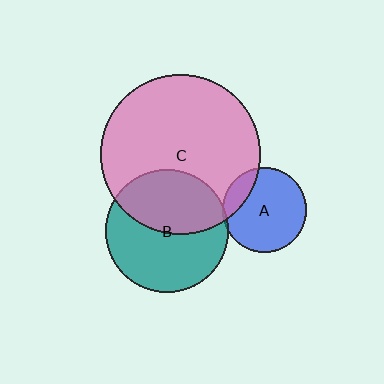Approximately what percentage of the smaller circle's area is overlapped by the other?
Approximately 5%.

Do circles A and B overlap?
Yes.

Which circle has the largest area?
Circle C (pink).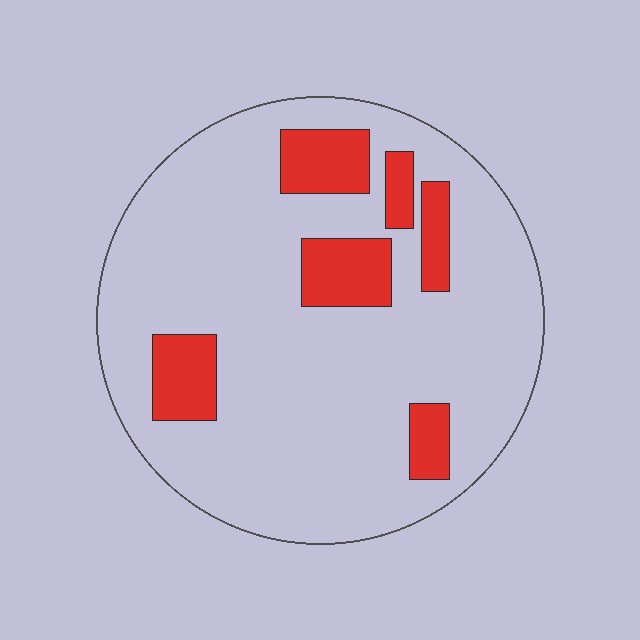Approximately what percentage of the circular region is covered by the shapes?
Approximately 15%.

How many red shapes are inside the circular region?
6.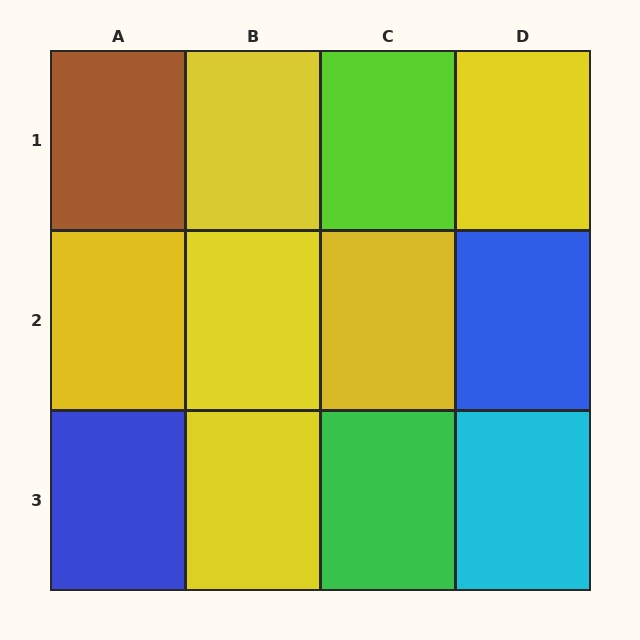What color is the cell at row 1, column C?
Lime.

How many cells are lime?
1 cell is lime.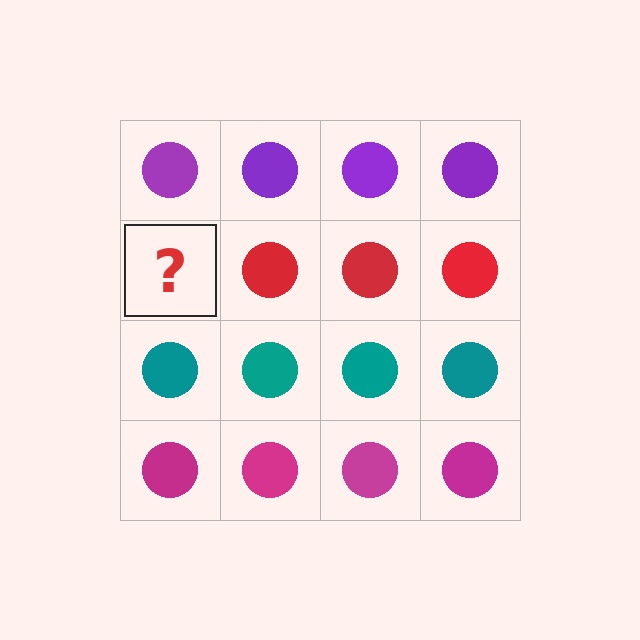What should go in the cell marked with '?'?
The missing cell should contain a red circle.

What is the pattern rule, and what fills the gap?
The rule is that each row has a consistent color. The gap should be filled with a red circle.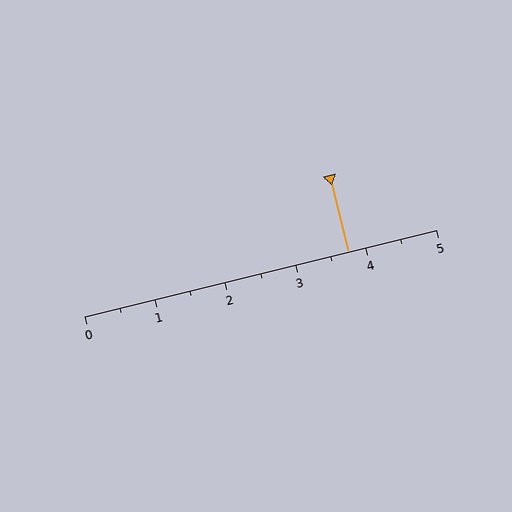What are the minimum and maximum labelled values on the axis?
The axis runs from 0 to 5.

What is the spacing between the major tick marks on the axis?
The major ticks are spaced 1 apart.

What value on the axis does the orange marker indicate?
The marker indicates approximately 3.8.